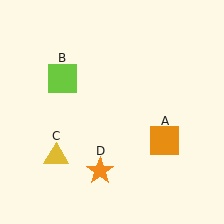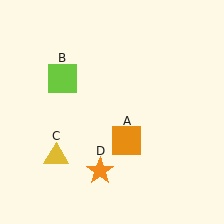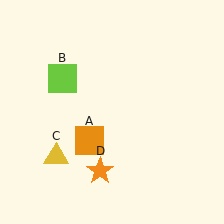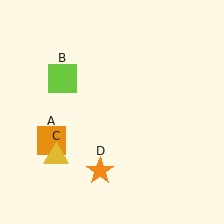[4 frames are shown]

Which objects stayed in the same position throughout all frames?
Lime square (object B) and yellow triangle (object C) and orange star (object D) remained stationary.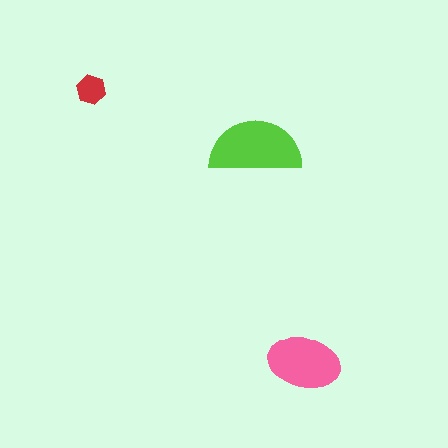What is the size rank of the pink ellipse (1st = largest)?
2nd.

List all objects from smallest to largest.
The red hexagon, the pink ellipse, the lime semicircle.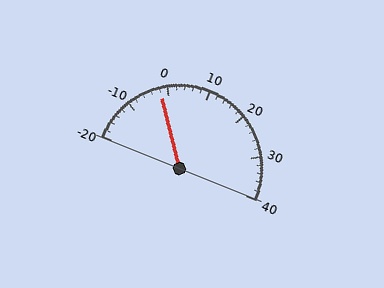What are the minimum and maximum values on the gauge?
The gauge ranges from -20 to 40.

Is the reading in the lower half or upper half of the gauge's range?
The reading is in the lower half of the range (-20 to 40).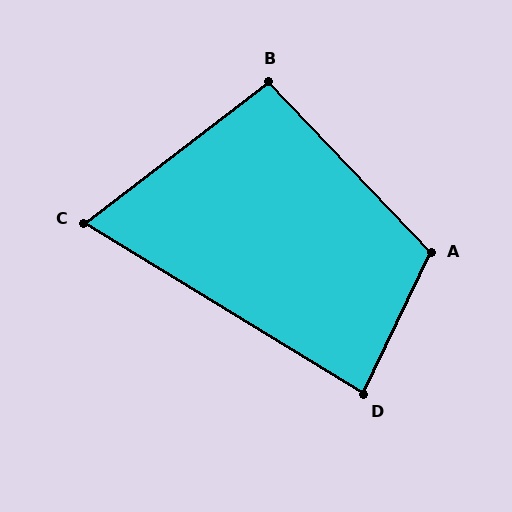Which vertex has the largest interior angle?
A, at approximately 111 degrees.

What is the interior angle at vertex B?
Approximately 96 degrees (obtuse).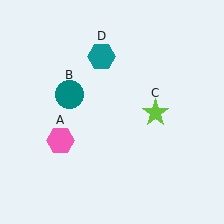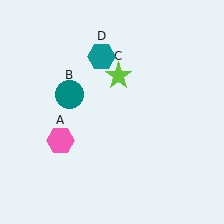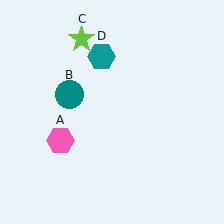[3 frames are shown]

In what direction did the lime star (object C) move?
The lime star (object C) moved up and to the left.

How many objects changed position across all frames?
1 object changed position: lime star (object C).